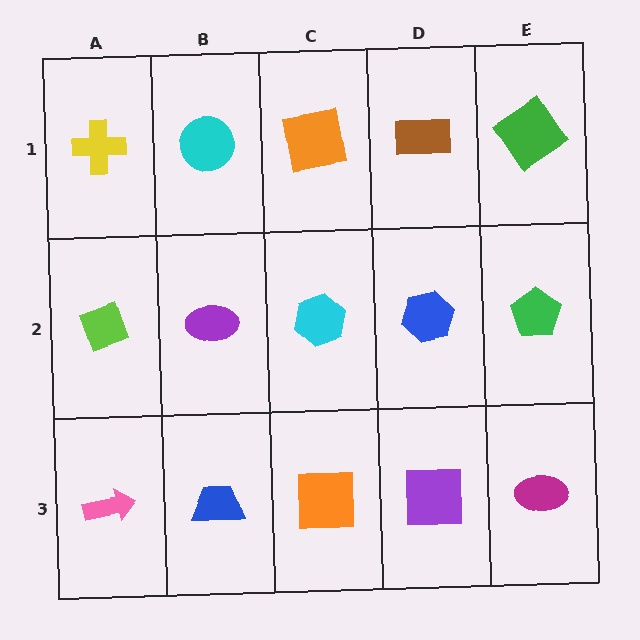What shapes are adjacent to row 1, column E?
A green pentagon (row 2, column E), a brown rectangle (row 1, column D).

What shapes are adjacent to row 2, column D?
A brown rectangle (row 1, column D), a purple square (row 3, column D), a cyan hexagon (row 2, column C), a green pentagon (row 2, column E).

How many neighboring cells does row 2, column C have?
4.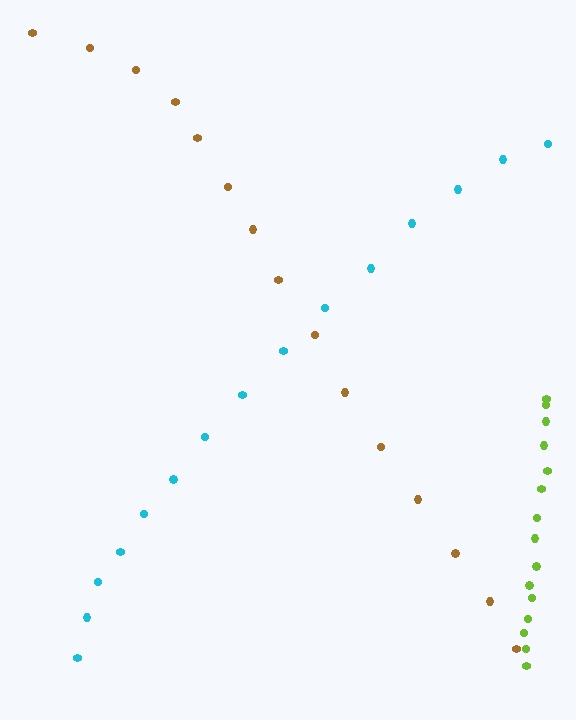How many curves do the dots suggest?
There are 3 distinct paths.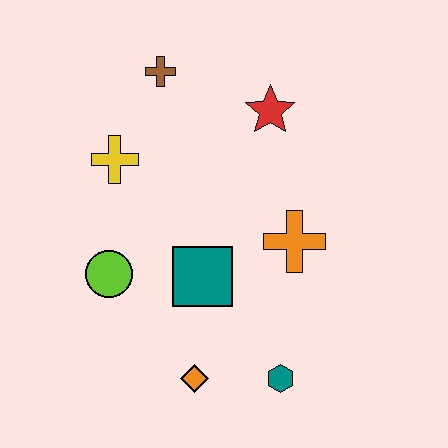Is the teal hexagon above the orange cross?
No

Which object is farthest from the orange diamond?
The brown cross is farthest from the orange diamond.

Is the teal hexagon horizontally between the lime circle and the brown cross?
No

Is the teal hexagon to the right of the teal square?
Yes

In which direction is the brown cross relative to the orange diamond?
The brown cross is above the orange diamond.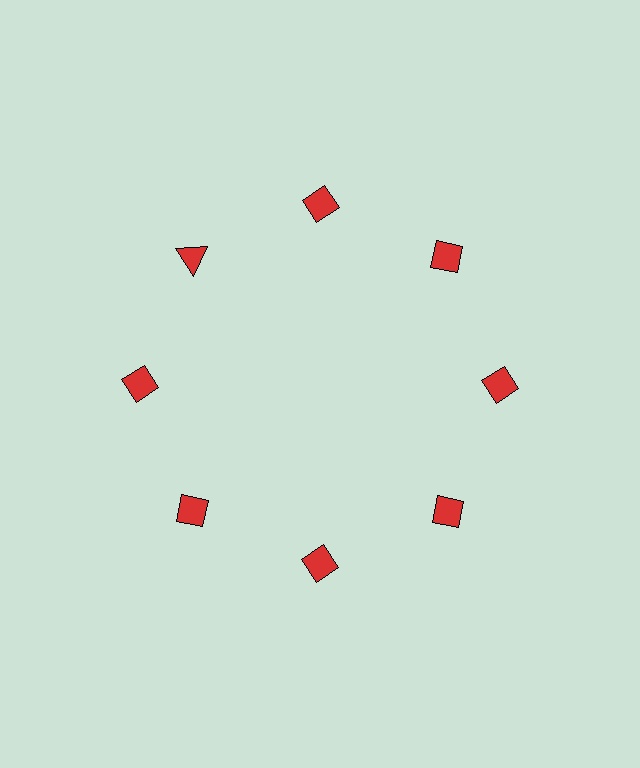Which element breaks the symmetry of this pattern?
The red triangle at roughly the 10 o'clock position breaks the symmetry. All other shapes are red diamonds.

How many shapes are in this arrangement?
There are 8 shapes arranged in a ring pattern.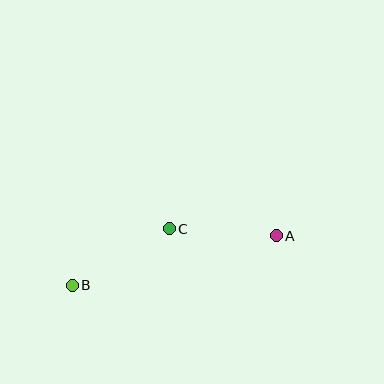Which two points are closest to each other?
Points A and C are closest to each other.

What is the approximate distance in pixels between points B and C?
The distance between B and C is approximately 112 pixels.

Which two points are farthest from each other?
Points A and B are farthest from each other.